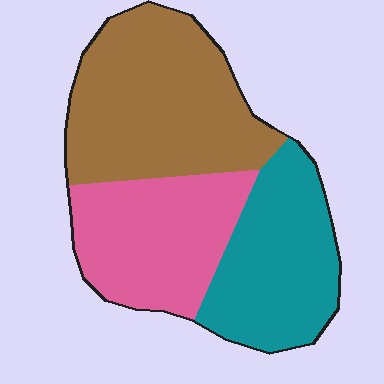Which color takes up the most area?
Brown, at roughly 40%.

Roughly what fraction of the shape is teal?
Teal takes up between a quarter and a half of the shape.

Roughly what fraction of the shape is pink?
Pink takes up between a quarter and a half of the shape.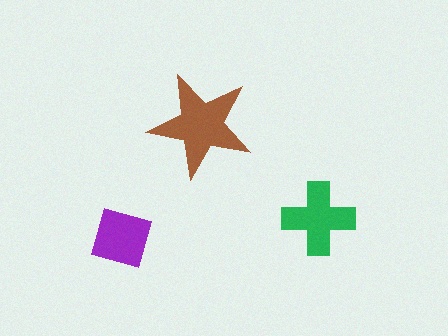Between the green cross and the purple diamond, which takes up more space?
The green cross.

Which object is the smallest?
The purple diamond.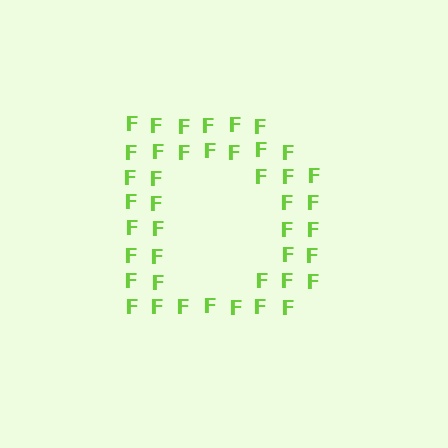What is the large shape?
The large shape is the letter D.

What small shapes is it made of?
It is made of small letter F's.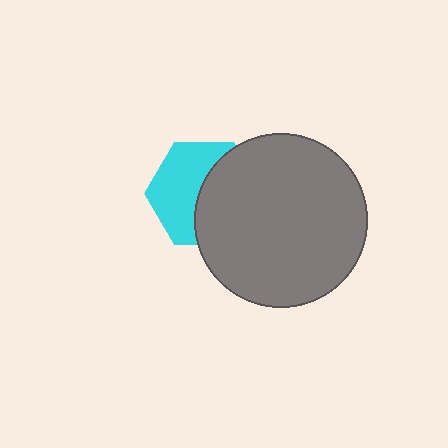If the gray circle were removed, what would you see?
You would see the complete cyan hexagon.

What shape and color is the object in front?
The object in front is a gray circle.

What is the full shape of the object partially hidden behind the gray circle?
The partially hidden object is a cyan hexagon.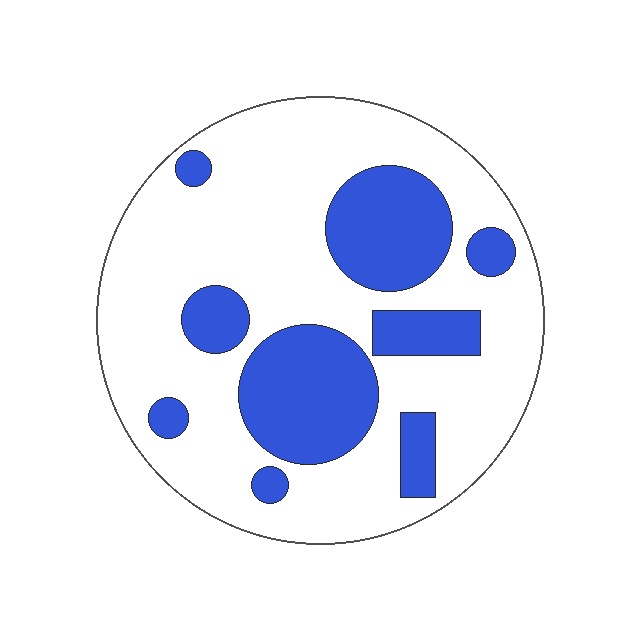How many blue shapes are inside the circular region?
9.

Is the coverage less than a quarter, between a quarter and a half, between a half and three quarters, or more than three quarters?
Between a quarter and a half.